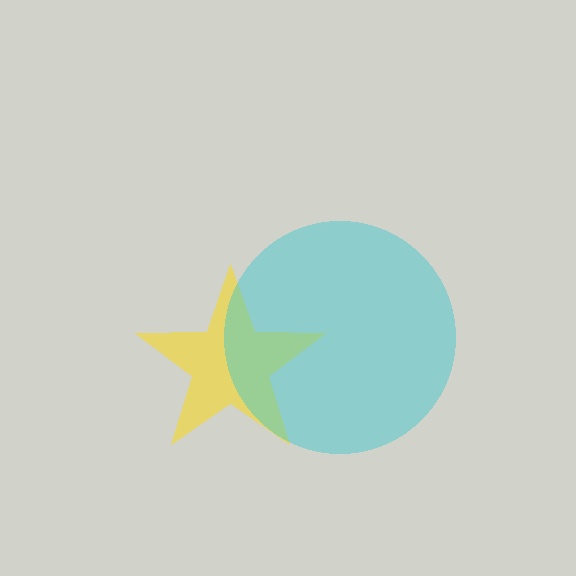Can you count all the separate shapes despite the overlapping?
Yes, there are 2 separate shapes.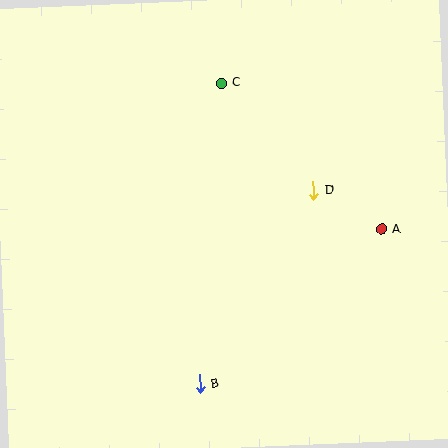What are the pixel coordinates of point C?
Point C is at (221, 83).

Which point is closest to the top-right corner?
Point D is closest to the top-right corner.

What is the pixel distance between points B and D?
The distance between B and D is 225 pixels.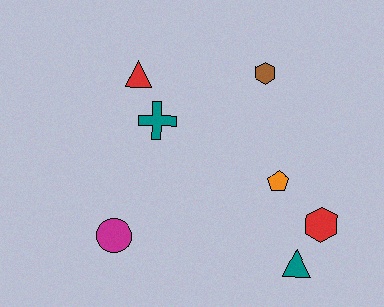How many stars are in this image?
There are no stars.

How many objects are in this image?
There are 7 objects.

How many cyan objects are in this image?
There are no cyan objects.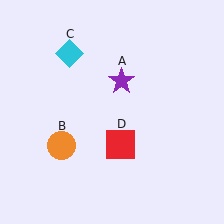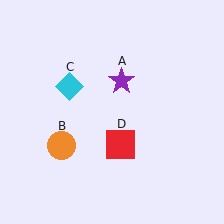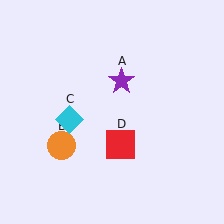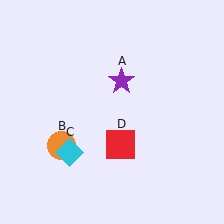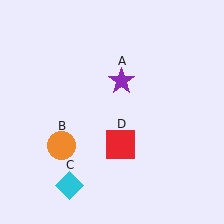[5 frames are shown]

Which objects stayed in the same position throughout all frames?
Purple star (object A) and orange circle (object B) and red square (object D) remained stationary.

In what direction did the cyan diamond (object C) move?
The cyan diamond (object C) moved down.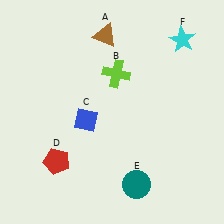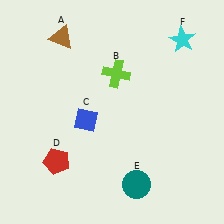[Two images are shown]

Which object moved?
The brown triangle (A) moved left.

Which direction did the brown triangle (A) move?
The brown triangle (A) moved left.